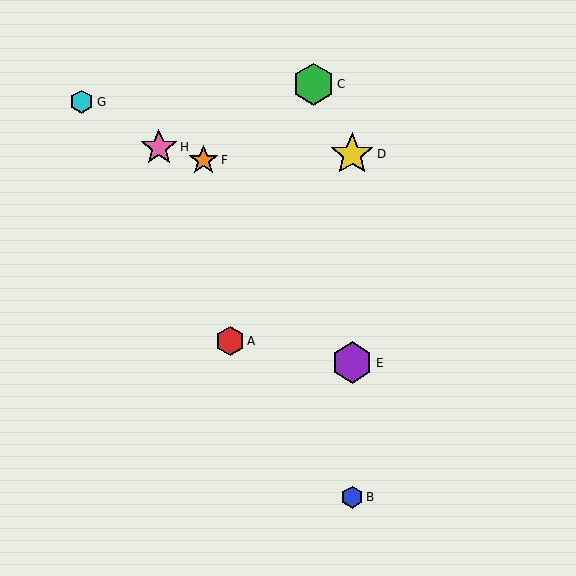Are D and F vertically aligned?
No, D is at x≈352 and F is at x≈203.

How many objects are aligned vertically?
3 objects (B, D, E) are aligned vertically.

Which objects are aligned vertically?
Objects B, D, E are aligned vertically.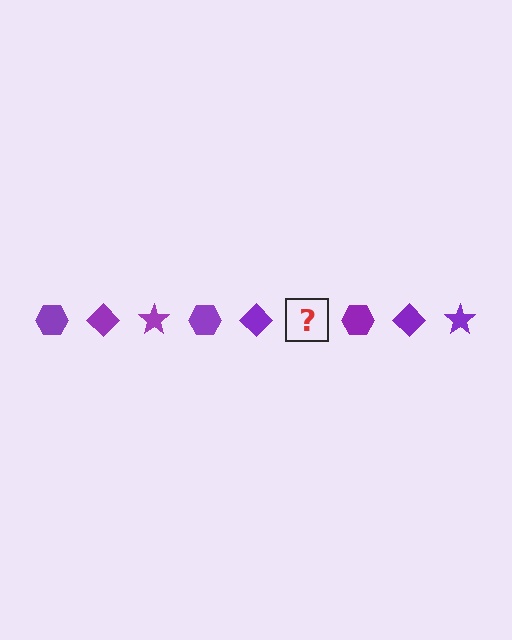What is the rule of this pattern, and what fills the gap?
The rule is that the pattern cycles through hexagon, diamond, star shapes in purple. The gap should be filled with a purple star.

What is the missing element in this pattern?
The missing element is a purple star.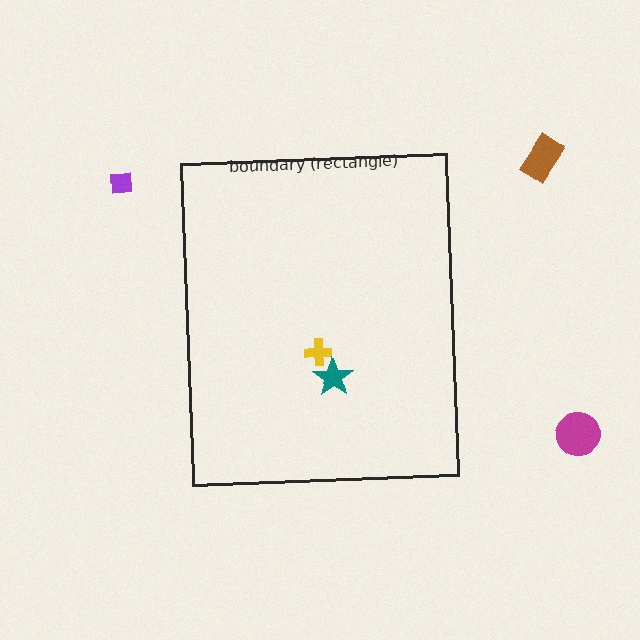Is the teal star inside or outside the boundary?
Inside.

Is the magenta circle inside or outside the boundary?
Outside.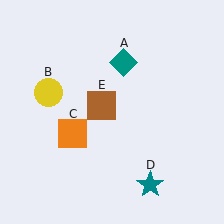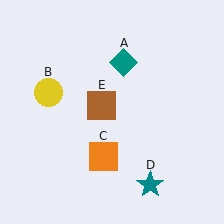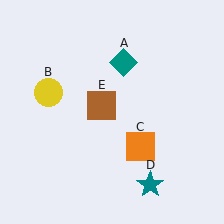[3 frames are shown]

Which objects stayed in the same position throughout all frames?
Teal diamond (object A) and yellow circle (object B) and teal star (object D) and brown square (object E) remained stationary.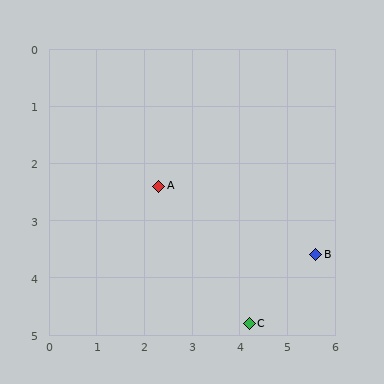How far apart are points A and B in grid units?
Points A and B are about 3.5 grid units apart.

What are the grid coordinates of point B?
Point B is at approximately (5.6, 3.6).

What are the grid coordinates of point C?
Point C is at approximately (4.2, 4.8).